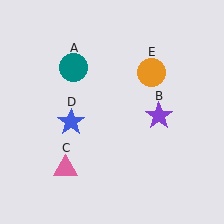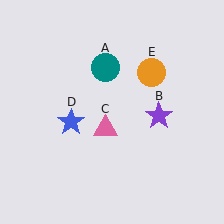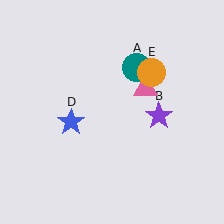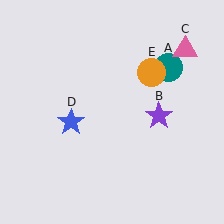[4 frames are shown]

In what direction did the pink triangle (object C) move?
The pink triangle (object C) moved up and to the right.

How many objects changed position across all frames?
2 objects changed position: teal circle (object A), pink triangle (object C).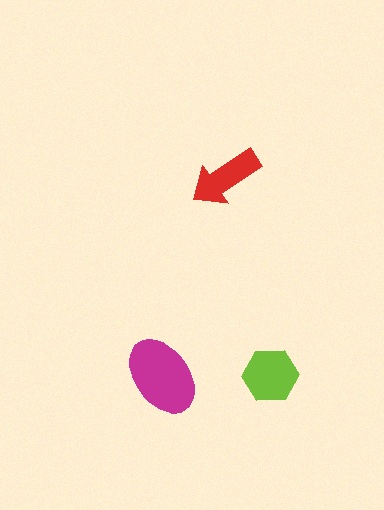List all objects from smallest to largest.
The red arrow, the lime hexagon, the magenta ellipse.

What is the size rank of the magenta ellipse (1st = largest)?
1st.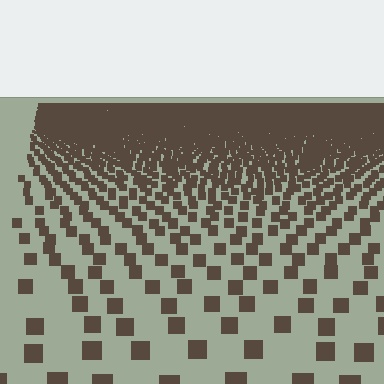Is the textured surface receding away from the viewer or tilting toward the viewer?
The surface is receding away from the viewer. Texture elements get smaller and denser toward the top.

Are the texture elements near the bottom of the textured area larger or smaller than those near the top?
Larger. Near the bottom, elements are closer to the viewer and appear at a bigger on-screen size.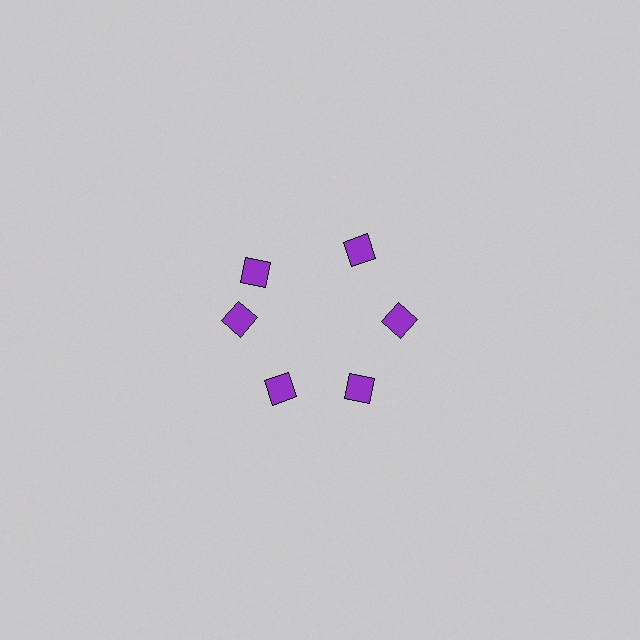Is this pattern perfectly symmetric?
No. The 6 purple diamonds are arranged in a ring, but one element near the 11 o'clock position is rotated out of alignment along the ring, breaking the 6-fold rotational symmetry.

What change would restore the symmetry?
The symmetry would be restored by rotating it back into even spacing with its neighbors so that all 6 diamonds sit at equal angles and equal distance from the center.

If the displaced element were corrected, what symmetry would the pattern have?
It would have 6-fold rotational symmetry — the pattern would map onto itself every 60 degrees.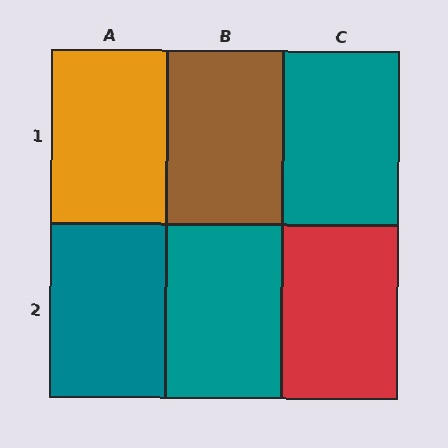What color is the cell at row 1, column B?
Brown.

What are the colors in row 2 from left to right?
Teal, teal, red.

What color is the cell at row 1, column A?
Orange.